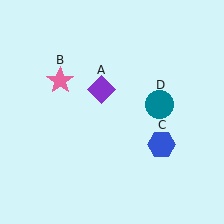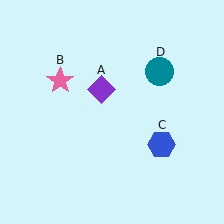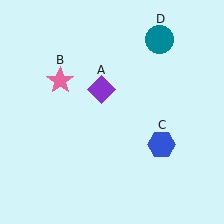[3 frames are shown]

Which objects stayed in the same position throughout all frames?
Purple diamond (object A) and pink star (object B) and blue hexagon (object C) remained stationary.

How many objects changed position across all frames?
1 object changed position: teal circle (object D).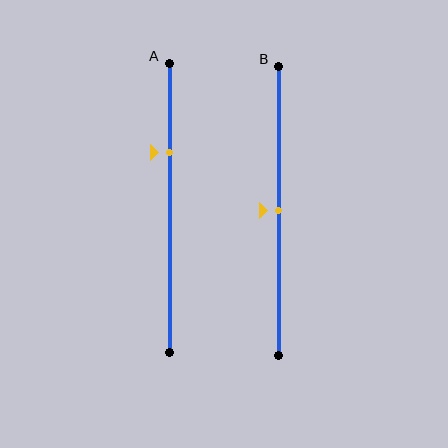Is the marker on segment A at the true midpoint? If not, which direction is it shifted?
No, the marker on segment A is shifted upward by about 19% of the segment length.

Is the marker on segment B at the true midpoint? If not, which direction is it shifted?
Yes, the marker on segment B is at the true midpoint.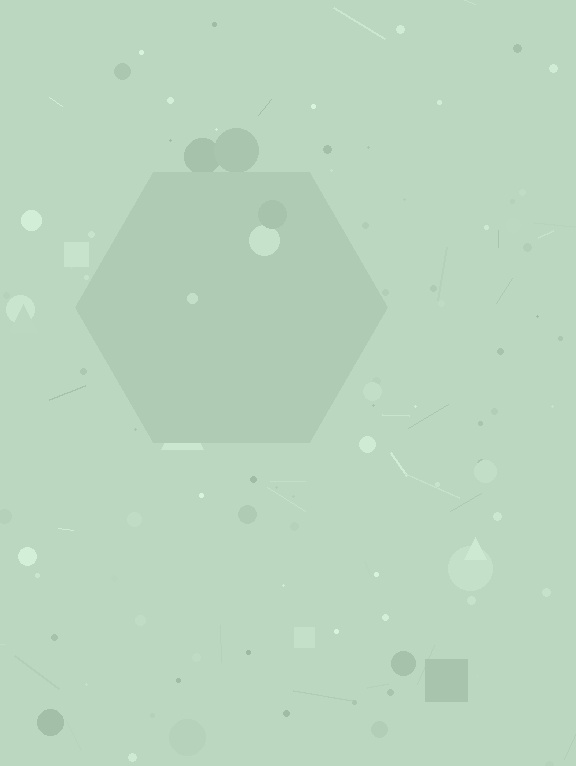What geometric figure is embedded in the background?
A hexagon is embedded in the background.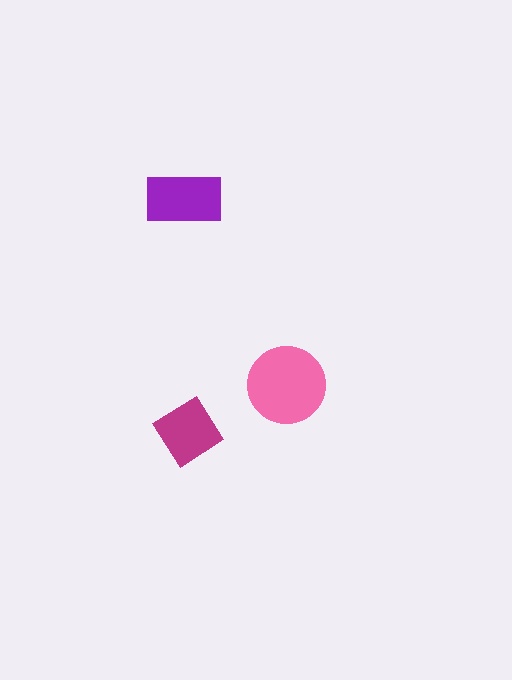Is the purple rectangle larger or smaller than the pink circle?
Smaller.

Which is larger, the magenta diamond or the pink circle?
The pink circle.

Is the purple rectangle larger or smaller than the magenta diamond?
Larger.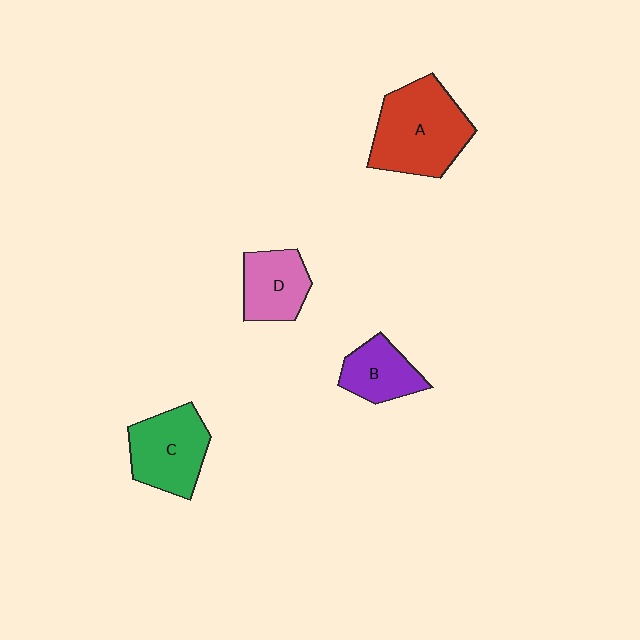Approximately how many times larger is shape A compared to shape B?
Approximately 1.9 times.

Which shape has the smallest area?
Shape B (purple).